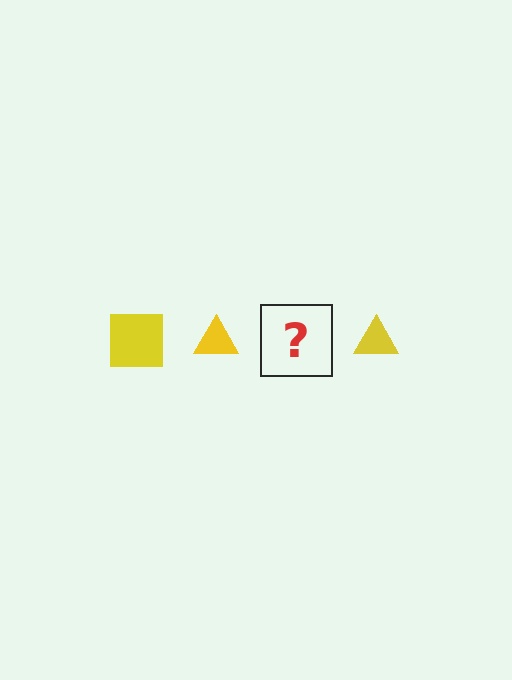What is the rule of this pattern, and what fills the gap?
The rule is that the pattern cycles through square, triangle shapes in yellow. The gap should be filled with a yellow square.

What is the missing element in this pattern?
The missing element is a yellow square.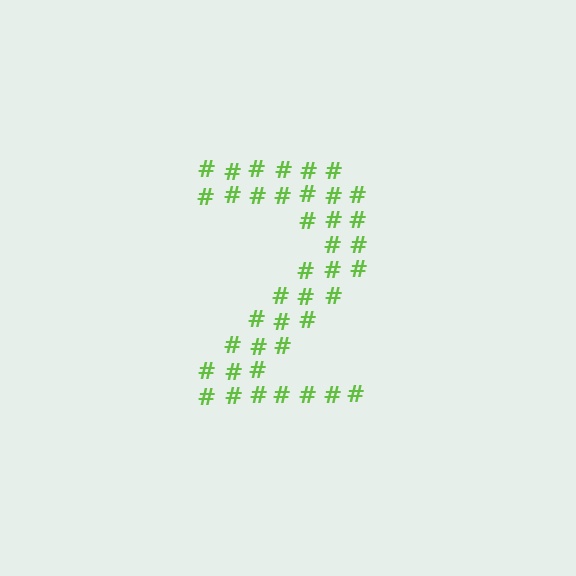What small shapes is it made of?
It is made of small hash symbols.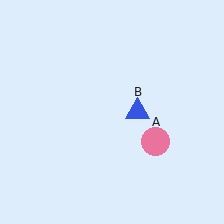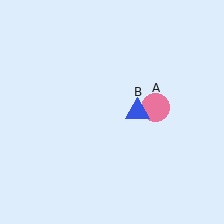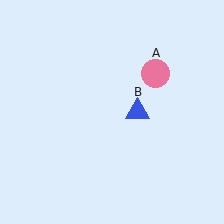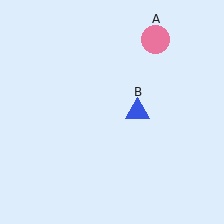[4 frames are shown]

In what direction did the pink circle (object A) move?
The pink circle (object A) moved up.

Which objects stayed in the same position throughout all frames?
Blue triangle (object B) remained stationary.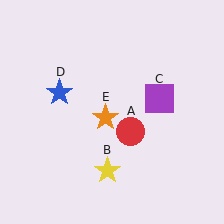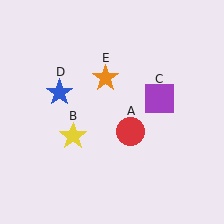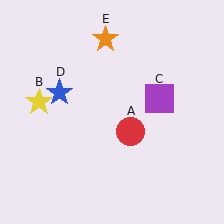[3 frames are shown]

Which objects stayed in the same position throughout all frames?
Red circle (object A) and purple square (object C) and blue star (object D) remained stationary.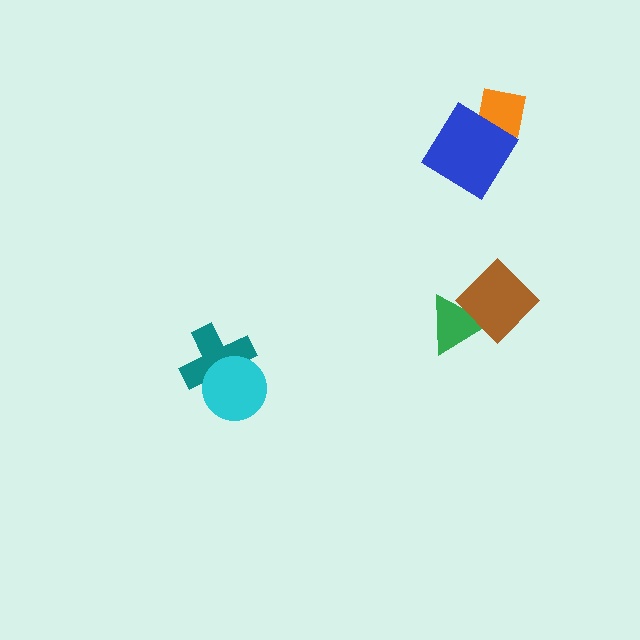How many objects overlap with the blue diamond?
1 object overlaps with the blue diamond.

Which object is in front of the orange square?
The blue diamond is in front of the orange square.